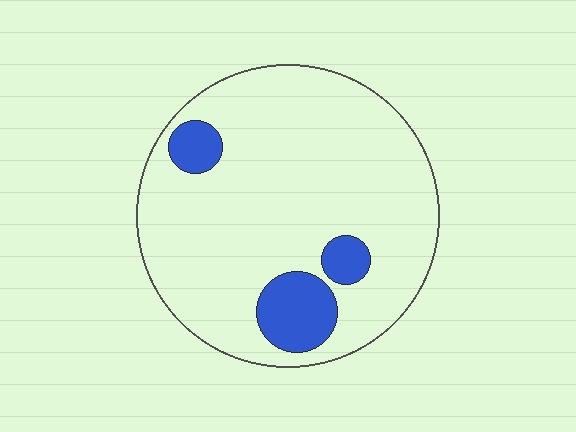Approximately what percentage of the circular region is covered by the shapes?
Approximately 15%.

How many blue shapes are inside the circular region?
3.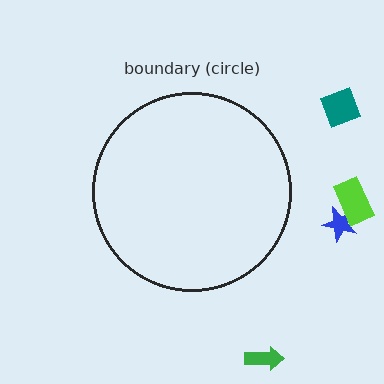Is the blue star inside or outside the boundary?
Outside.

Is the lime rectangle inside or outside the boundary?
Outside.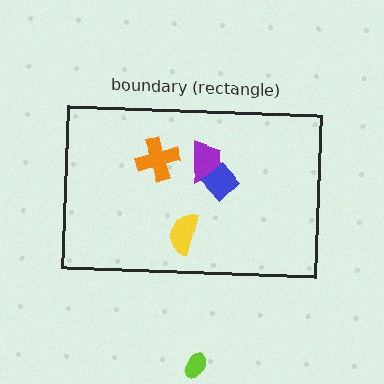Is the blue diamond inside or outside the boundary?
Inside.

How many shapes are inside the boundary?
4 inside, 1 outside.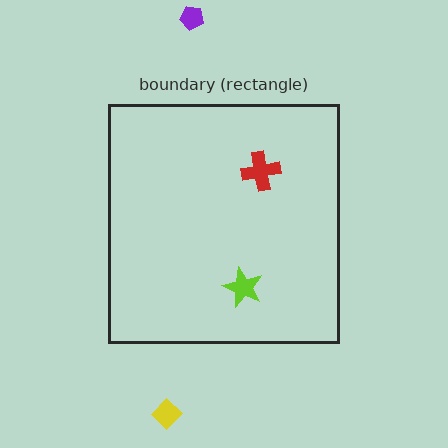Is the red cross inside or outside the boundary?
Inside.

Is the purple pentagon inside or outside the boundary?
Outside.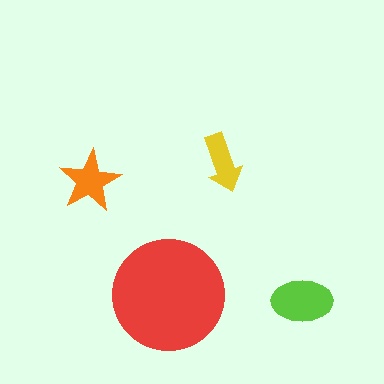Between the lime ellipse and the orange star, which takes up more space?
The lime ellipse.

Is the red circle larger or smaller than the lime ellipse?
Larger.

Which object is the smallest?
The yellow arrow.